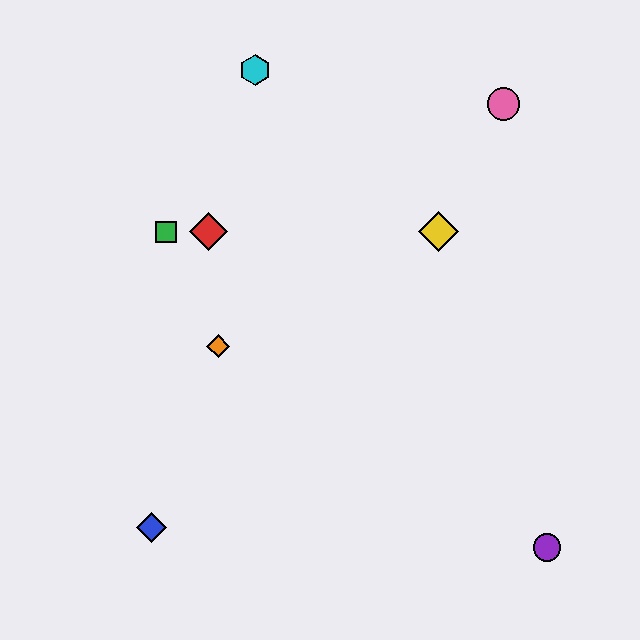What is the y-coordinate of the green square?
The green square is at y≈232.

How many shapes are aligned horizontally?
3 shapes (the red diamond, the green square, the yellow diamond) are aligned horizontally.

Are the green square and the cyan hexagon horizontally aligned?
No, the green square is at y≈232 and the cyan hexagon is at y≈70.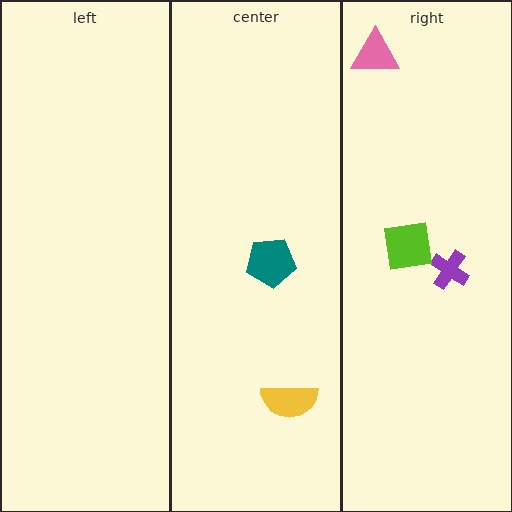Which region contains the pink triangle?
The right region.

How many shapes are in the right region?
3.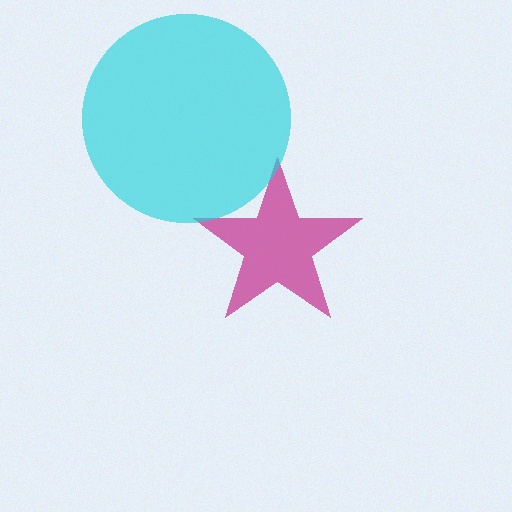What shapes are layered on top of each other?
The layered shapes are: a magenta star, a cyan circle.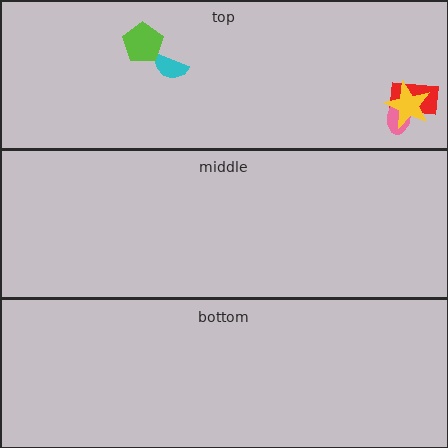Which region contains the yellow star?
The top region.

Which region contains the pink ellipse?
The top region.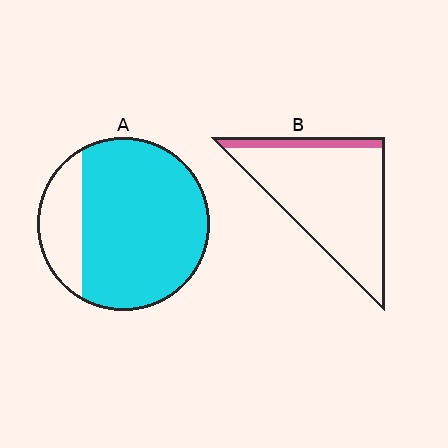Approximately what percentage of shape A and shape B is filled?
A is approximately 80% and B is approximately 10%.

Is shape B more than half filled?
No.